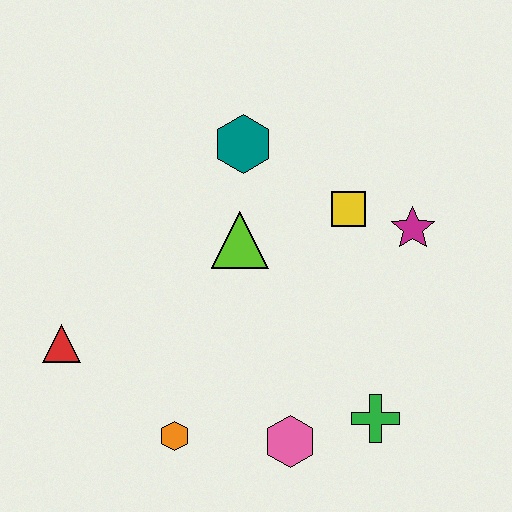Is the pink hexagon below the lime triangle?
Yes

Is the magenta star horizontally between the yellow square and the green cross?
No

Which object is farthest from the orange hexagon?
The magenta star is farthest from the orange hexagon.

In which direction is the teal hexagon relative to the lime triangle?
The teal hexagon is above the lime triangle.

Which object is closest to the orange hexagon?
The pink hexagon is closest to the orange hexagon.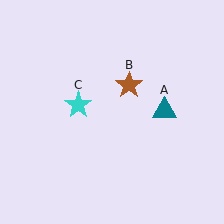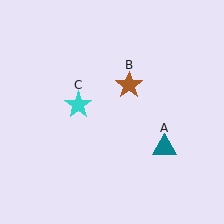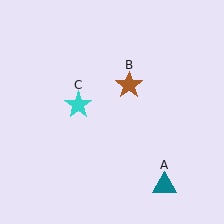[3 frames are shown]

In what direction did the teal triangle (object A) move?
The teal triangle (object A) moved down.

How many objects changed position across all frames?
1 object changed position: teal triangle (object A).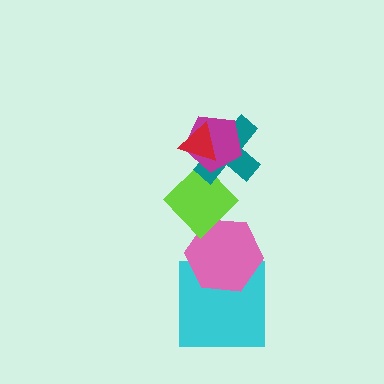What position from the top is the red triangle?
The red triangle is 1st from the top.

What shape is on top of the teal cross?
The magenta pentagon is on top of the teal cross.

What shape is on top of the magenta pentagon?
The red triangle is on top of the magenta pentagon.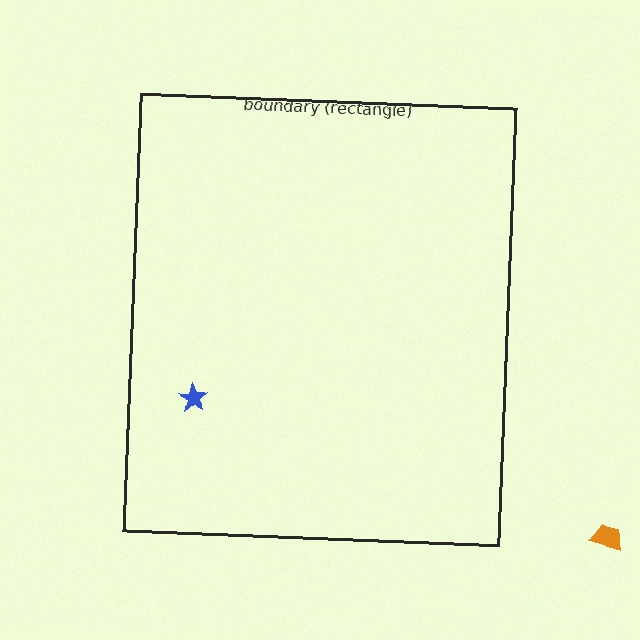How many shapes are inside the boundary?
1 inside, 1 outside.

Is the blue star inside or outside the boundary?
Inside.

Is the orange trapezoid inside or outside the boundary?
Outside.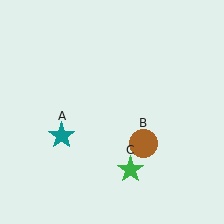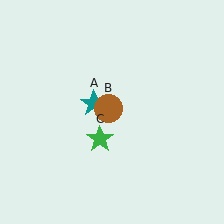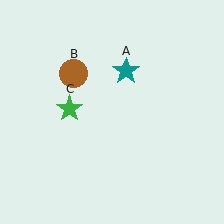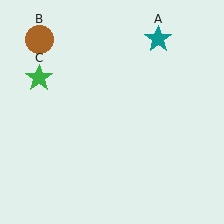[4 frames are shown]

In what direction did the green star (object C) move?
The green star (object C) moved up and to the left.